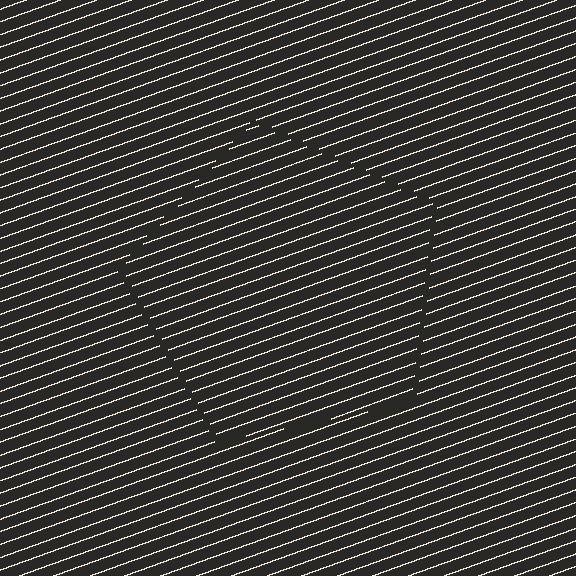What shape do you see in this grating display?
An illusory pentagon. The interior of the shape contains the same grating, shifted by half a period — the contour is defined by the phase discontinuity where line-ends from the inner and outer gratings abut.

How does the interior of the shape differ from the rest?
The interior of the shape contains the same grating, shifted by half a period — the contour is defined by the phase discontinuity where line-ends from the inner and outer gratings abut.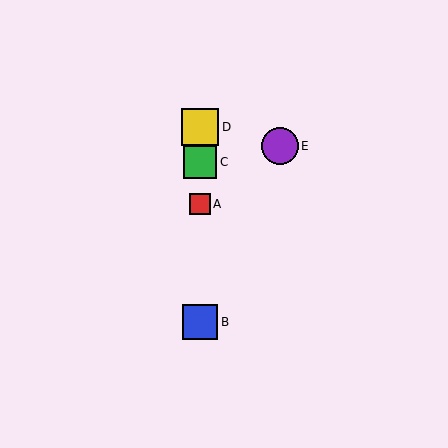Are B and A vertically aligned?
Yes, both are at x≈200.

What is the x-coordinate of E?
Object E is at x≈280.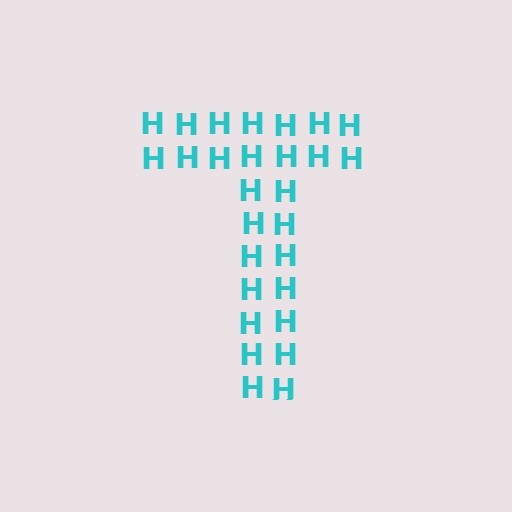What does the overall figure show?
The overall figure shows the letter T.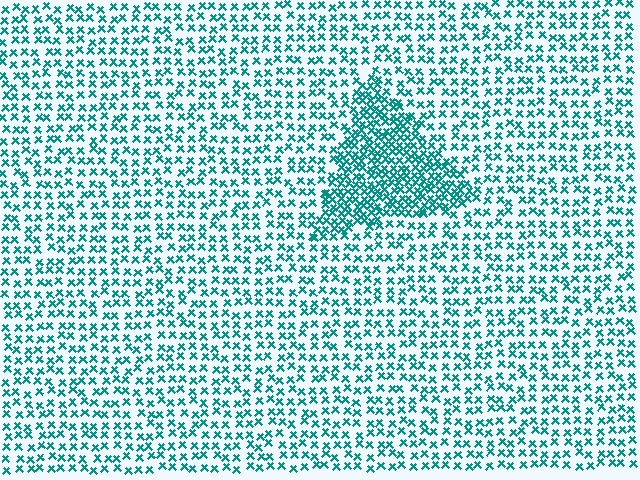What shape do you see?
I see a triangle.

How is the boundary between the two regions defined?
The boundary is defined by a change in element density (approximately 2.1x ratio). All elements are the same color, size, and shape.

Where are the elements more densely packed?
The elements are more densely packed inside the triangle boundary.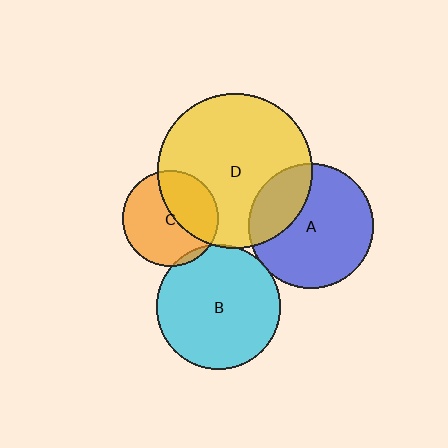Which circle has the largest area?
Circle D (yellow).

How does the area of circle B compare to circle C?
Approximately 1.7 times.